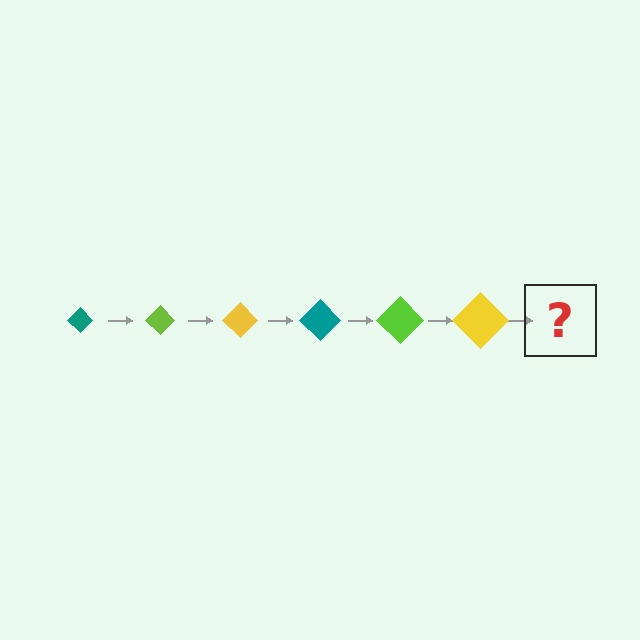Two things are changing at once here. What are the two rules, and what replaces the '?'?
The two rules are that the diamond grows larger each step and the color cycles through teal, lime, and yellow. The '?' should be a teal diamond, larger than the previous one.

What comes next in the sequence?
The next element should be a teal diamond, larger than the previous one.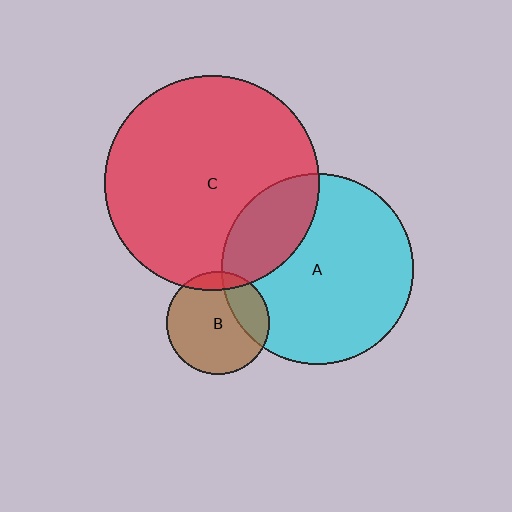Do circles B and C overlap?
Yes.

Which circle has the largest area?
Circle C (red).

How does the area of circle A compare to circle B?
Approximately 3.5 times.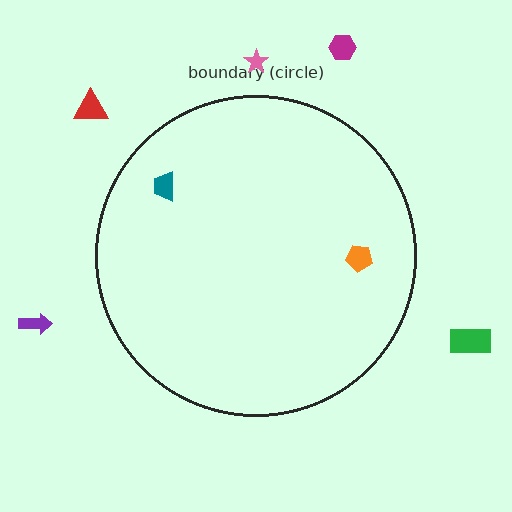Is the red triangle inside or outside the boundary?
Outside.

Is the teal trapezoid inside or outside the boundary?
Inside.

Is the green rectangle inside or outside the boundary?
Outside.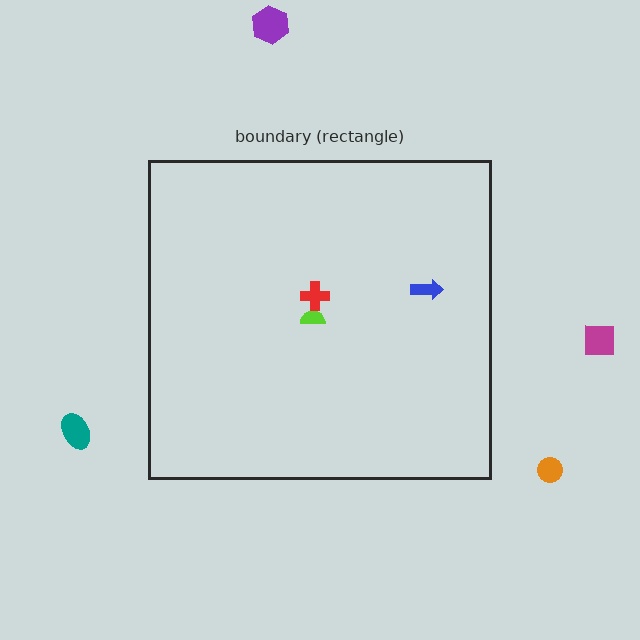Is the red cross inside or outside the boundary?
Inside.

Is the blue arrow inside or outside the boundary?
Inside.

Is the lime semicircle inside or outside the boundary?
Inside.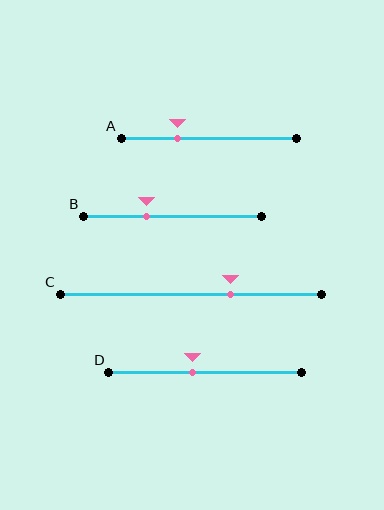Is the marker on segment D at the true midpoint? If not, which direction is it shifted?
No, the marker on segment D is shifted to the left by about 7% of the segment length.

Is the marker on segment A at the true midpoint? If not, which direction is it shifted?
No, the marker on segment A is shifted to the left by about 18% of the segment length.